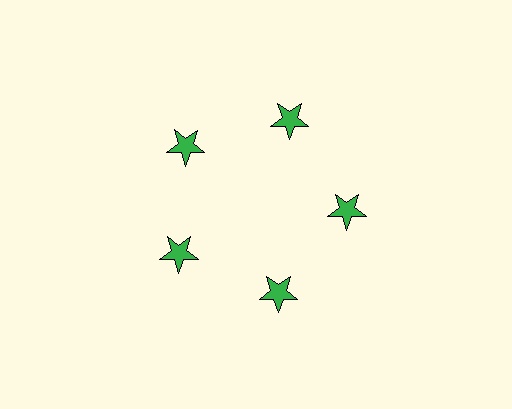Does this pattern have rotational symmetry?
Yes, this pattern has 5-fold rotational symmetry. It looks the same after rotating 72 degrees around the center.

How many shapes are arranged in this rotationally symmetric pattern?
There are 5 shapes, arranged in 5 groups of 1.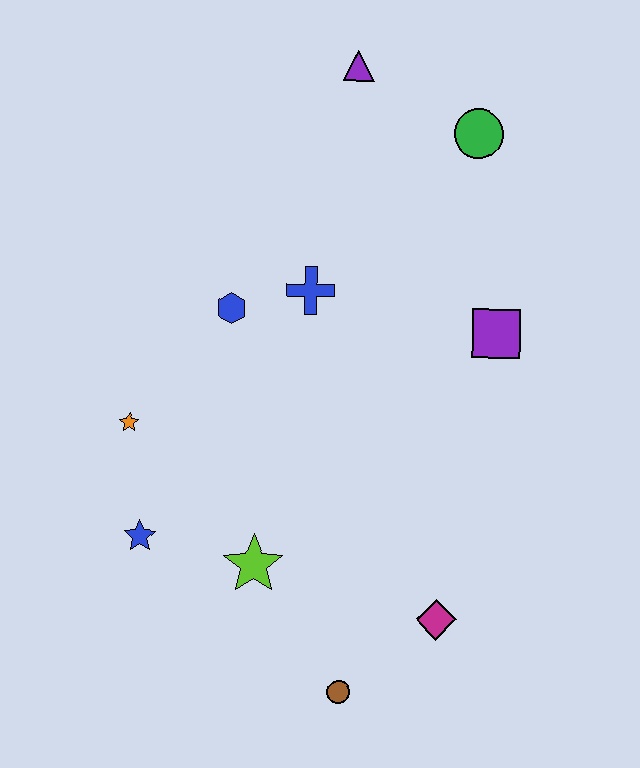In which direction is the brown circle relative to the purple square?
The brown circle is below the purple square.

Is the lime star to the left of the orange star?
No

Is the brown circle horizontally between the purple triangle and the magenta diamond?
No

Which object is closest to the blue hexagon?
The blue cross is closest to the blue hexagon.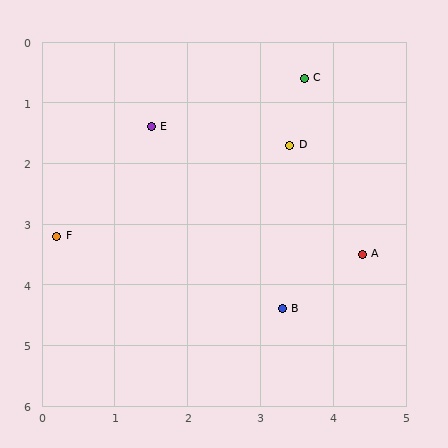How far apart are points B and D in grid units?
Points B and D are about 2.7 grid units apart.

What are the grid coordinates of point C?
Point C is at approximately (3.6, 0.6).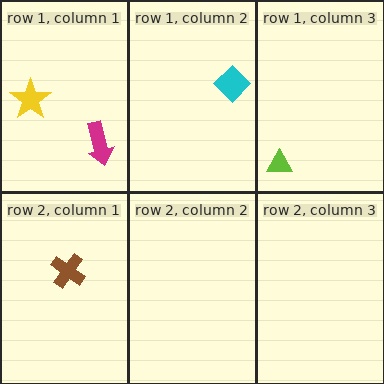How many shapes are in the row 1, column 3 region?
1.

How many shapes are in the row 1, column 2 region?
1.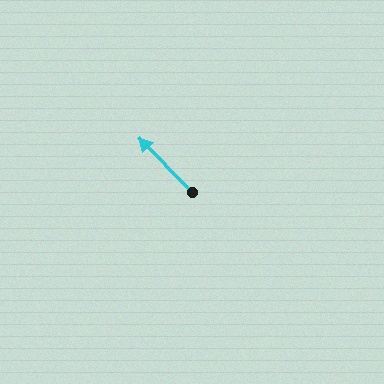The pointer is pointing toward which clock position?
Roughly 11 o'clock.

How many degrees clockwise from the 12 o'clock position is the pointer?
Approximately 316 degrees.